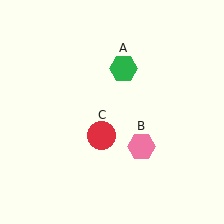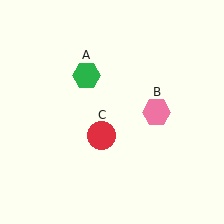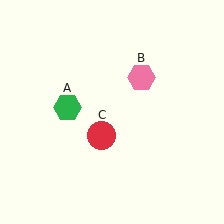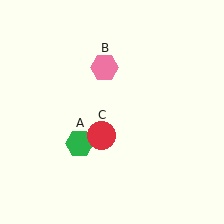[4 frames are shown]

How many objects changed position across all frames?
2 objects changed position: green hexagon (object A), pink hexagon (object B).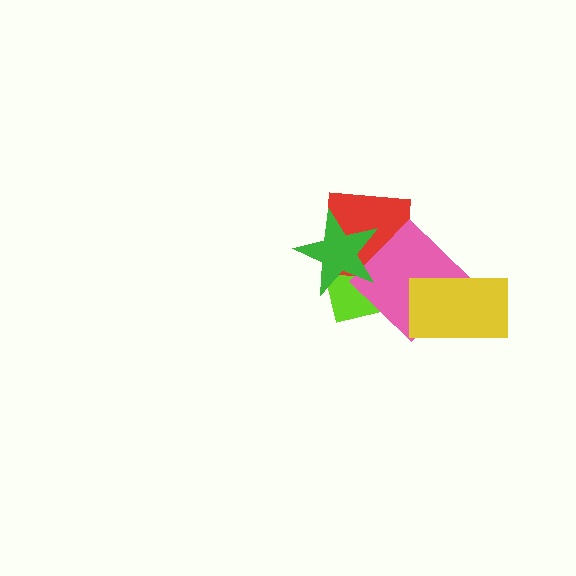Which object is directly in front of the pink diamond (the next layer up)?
The green star is directly in front of the pink diamond.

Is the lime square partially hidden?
Yes, it is partially covered by another shape.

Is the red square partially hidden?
Yes, it is partially covered by another shape.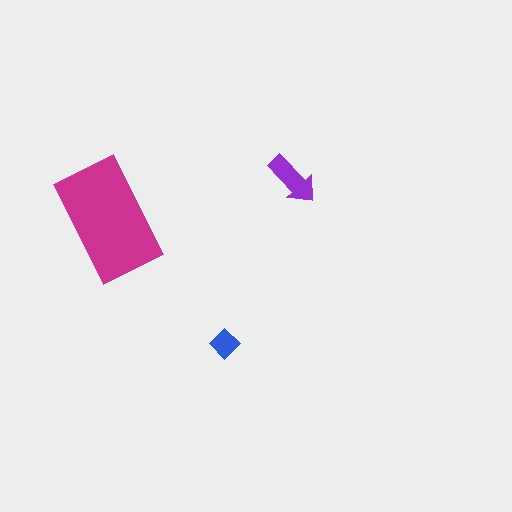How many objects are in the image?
There are 3 objects in the image.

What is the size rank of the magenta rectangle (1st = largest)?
1st.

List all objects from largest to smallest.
The magenta rectangle, the purple arrow, the blue diamond.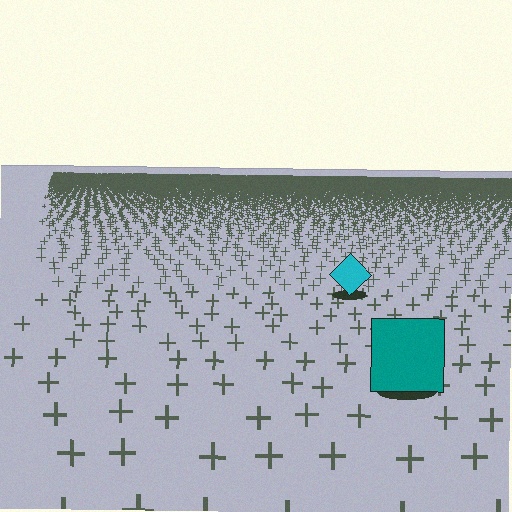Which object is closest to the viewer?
The teal square is closest. The texture marks near it are larger and more spread out.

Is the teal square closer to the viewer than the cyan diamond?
Yes. The teal square is closer — you can tell from the texture gradient: the ground texture is coarser near it.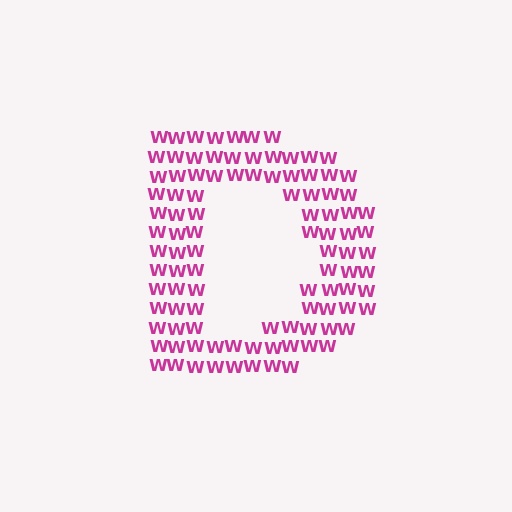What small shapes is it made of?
It is made of small letter W's.